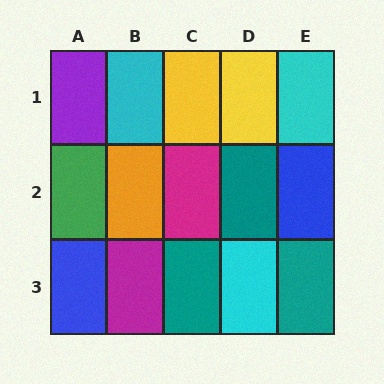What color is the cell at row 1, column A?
Purple.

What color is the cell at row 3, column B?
Magenta.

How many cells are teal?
3 cells are teal.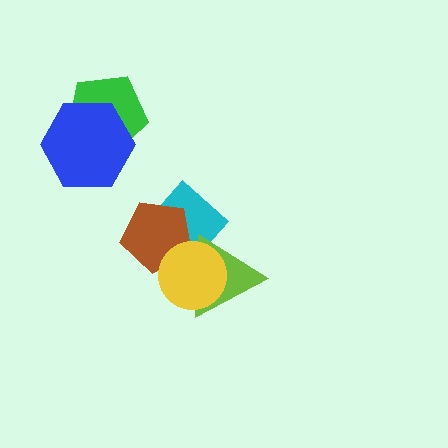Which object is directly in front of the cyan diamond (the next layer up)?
The lime triangle is directly in front of the cyan diamond.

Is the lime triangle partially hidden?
Yes, it is partially covered by another shape.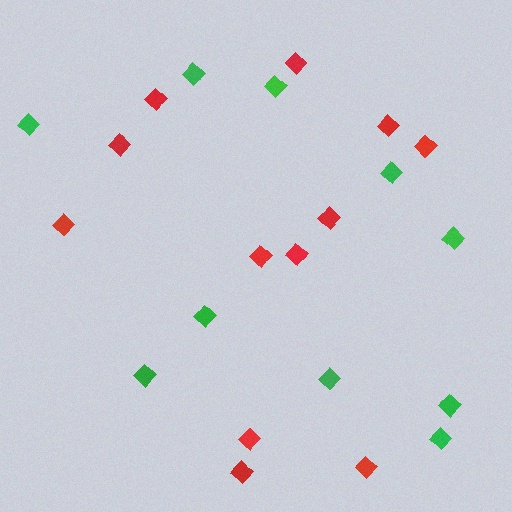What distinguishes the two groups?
There are 2 groups: one group of red diamonds (12) and one group of green diamonds (10).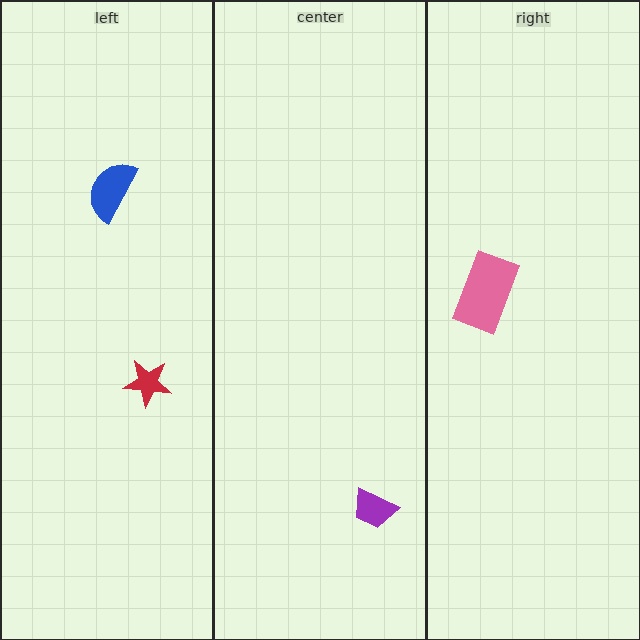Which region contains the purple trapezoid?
The center region.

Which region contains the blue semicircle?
The left region.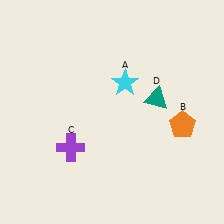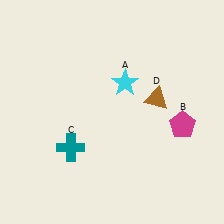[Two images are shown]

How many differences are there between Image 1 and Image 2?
There are 3 differences between the two images.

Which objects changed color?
B changed from orange to magenta. C changed from purple to teal. D changed from teal to brown.